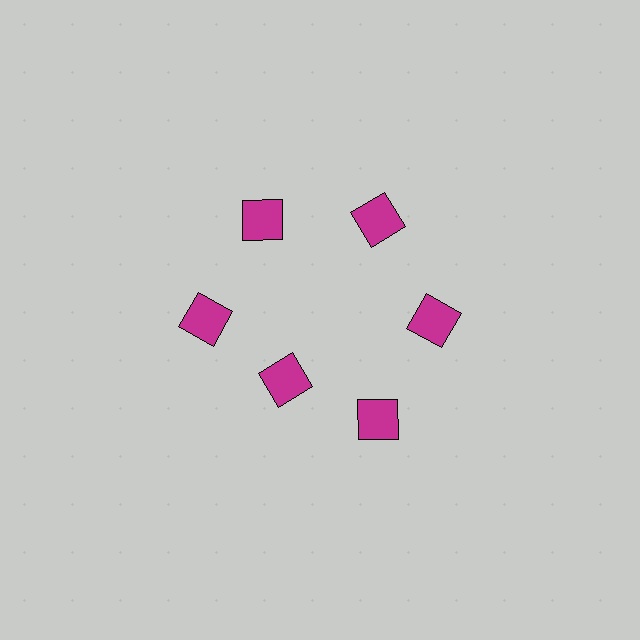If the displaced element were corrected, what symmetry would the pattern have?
It would have 6-fold rotational symmetry — the pattern would map onto itself every 60 degrees.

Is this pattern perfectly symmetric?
No. The 6 magenta squares are arranged in a ring, but one element near the 7 o'clock position is pulled inward toward the center, breaking the 6-fold rotational symmetry.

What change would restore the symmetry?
The symmetry would be restored by moving it outward, back onto the ring so that all 6 squares sit at equal angles and equal distance from the center.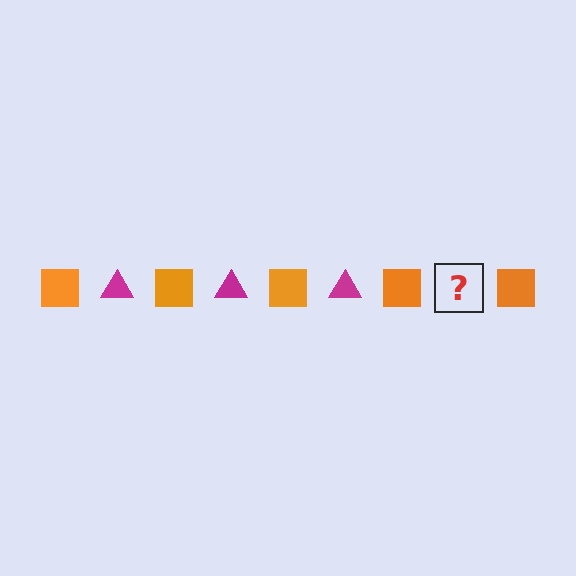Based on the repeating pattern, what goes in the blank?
The blank should be a magenta triangle.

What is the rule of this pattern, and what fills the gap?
The rule is that the pattern alternates between orange square and magenta triangle. The gap should be filled with a magenta triangle.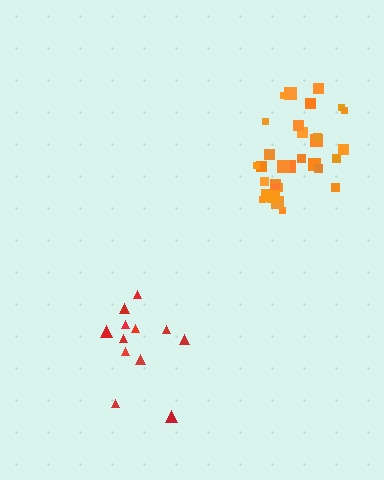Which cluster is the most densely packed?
Orange.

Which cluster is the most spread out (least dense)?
Red.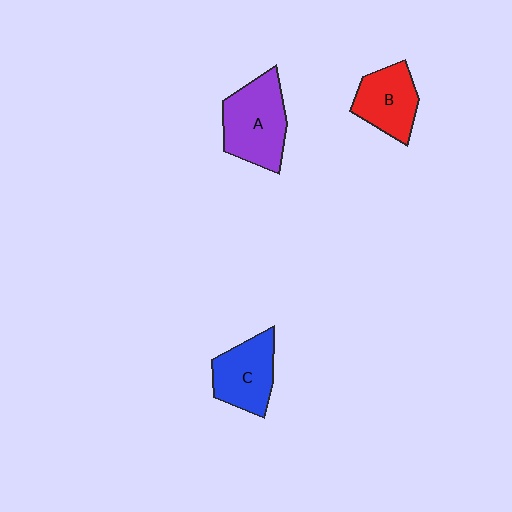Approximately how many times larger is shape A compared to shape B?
Approximately 1.3 times.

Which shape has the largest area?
Shape A (purple).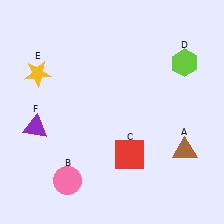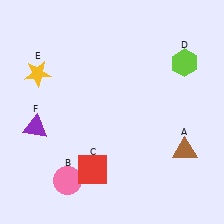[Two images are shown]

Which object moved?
The red square (C) moved left.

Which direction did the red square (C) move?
The red square (C) moved left.